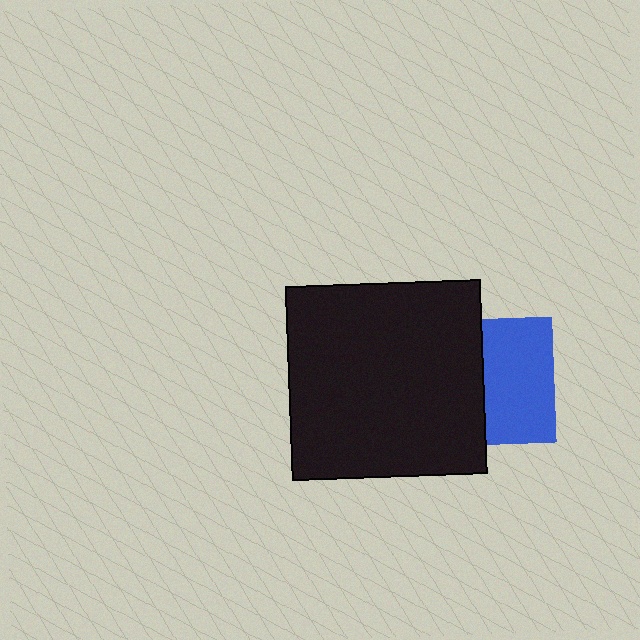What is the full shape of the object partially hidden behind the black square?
The partially hidden object is a blue square.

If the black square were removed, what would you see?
You would see the complete blue square.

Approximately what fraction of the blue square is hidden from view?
Roughly 44% of the blue square is hidden behind the black square.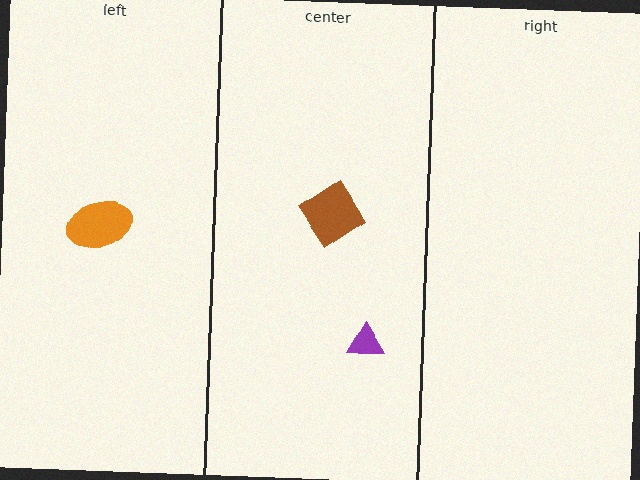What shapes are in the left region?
The orange ellipse.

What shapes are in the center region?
The brown diamond, the purple triangle.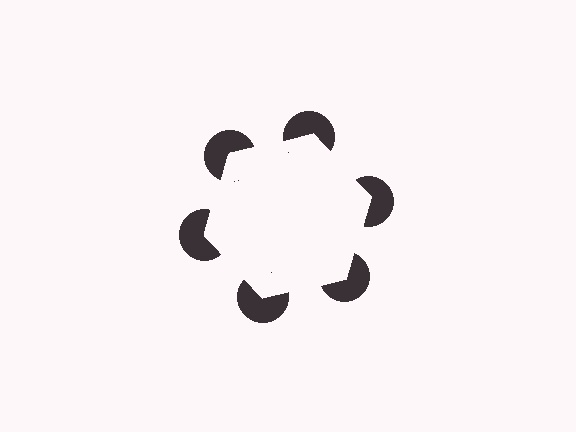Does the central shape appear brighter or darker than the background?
It typically appears slightly brighter than the background, even though no actual brightness change is drawn.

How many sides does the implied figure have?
6 sides.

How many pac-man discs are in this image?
There are 6 — one at each vertex of the illusory hexagon.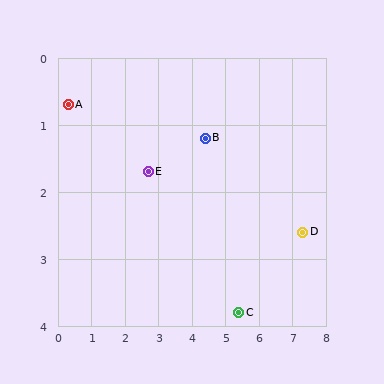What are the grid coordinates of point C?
Point C is at approximately (5.4, 3.8).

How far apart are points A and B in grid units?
Points A and B are about 4.1 grid units apart.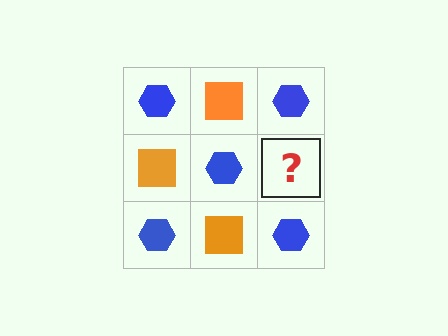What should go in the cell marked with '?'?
The missing cell should contain an orange square.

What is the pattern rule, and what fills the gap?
The rule is that it alternates blue hexagon and orange square in a checkerboard pattern. The gap should be filled with an orange square.